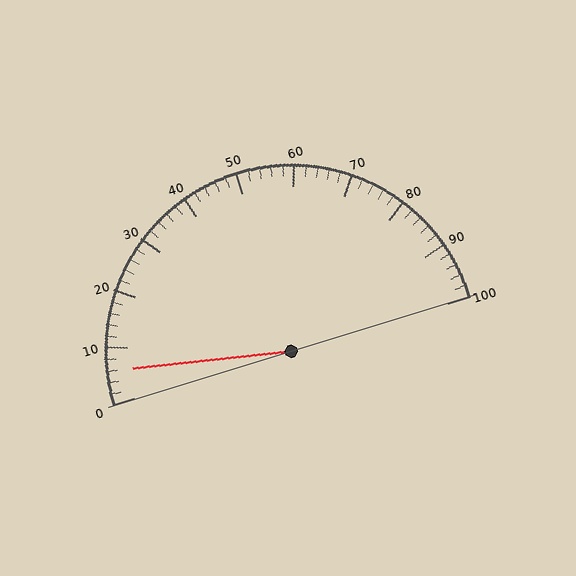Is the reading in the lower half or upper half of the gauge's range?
The reading is in the lower half of the range (0 to 100).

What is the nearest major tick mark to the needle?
The nearest major tick mark is 10.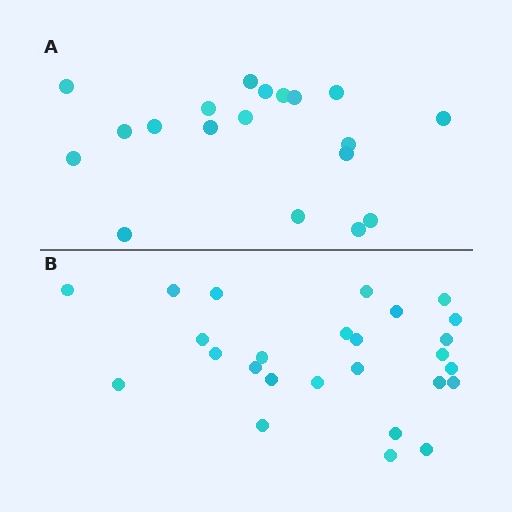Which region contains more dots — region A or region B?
Region B (the bottom region) has more dots.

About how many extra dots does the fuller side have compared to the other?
Region B has roughly 8 or so more dots than region A.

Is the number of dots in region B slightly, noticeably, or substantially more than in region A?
Region B has noticeably more, but not dramatically so. The ratio is roughly 1.4 to 1.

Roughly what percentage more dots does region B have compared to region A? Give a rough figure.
About 35% more.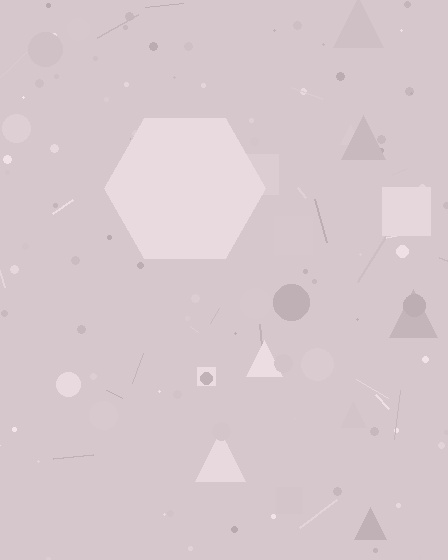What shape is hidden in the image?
A hexagon is hidden in the image.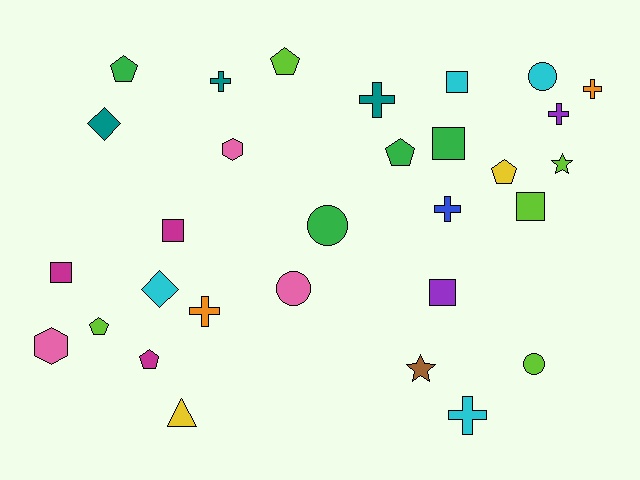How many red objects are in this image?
There are no red objects.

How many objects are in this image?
There are 30 objects.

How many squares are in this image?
There are 6 squares.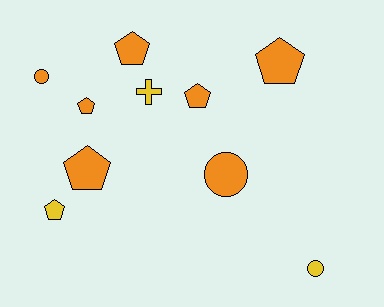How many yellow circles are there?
There is 1 yellow circle.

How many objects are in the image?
There are 10 objects.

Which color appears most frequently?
Orange, with 7 objects.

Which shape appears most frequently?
Pentagon, with 6 objects.